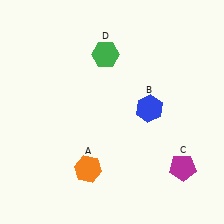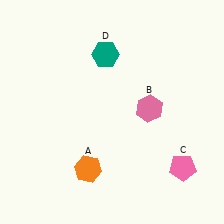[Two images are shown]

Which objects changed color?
B changed from blue to pink. C changed from magenta to pink. D changed from green to teal.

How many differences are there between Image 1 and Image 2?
There are 3 differences between the two images.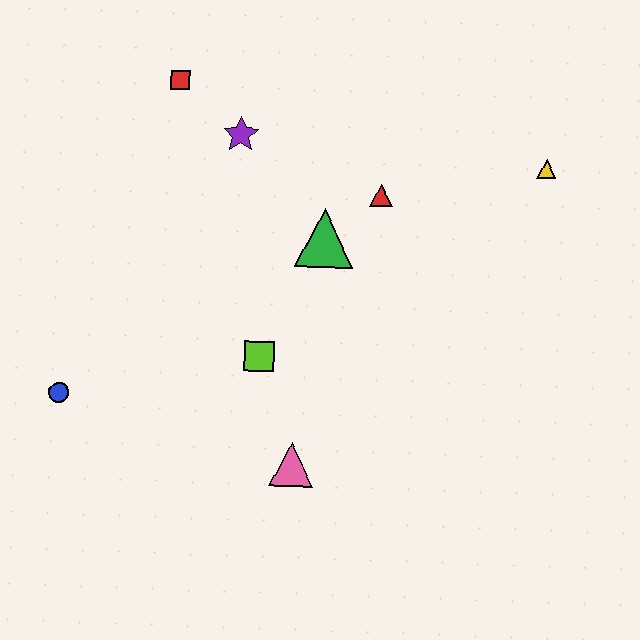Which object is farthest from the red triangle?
The blue circle is farthest from the red triangle.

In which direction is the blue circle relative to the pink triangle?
The blue circle is to the left of the pink triangle.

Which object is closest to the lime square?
The pink triangle is closest to the lime square.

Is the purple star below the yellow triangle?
No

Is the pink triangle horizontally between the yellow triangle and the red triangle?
No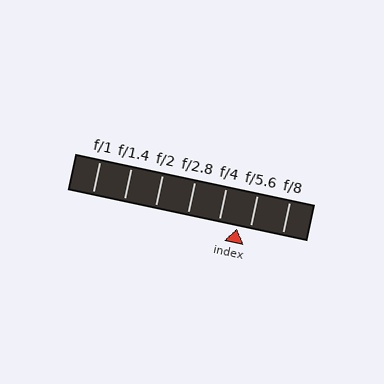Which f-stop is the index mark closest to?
The index mark is closest to f/5.6.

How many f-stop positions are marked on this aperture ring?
There are 7 f-stop positions marked.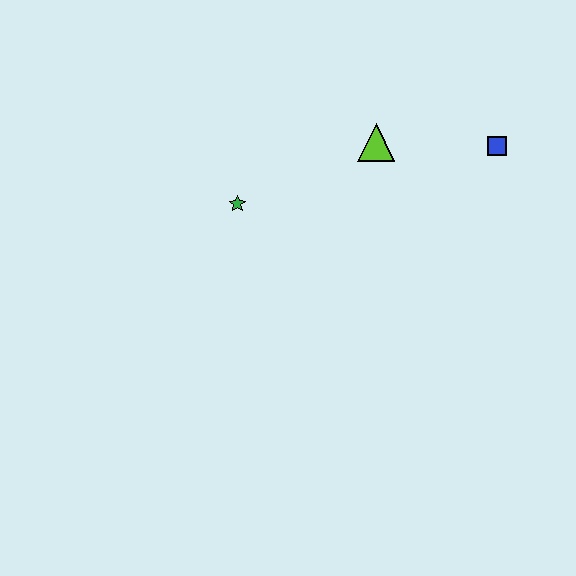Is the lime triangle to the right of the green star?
Yes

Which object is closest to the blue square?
The lime triangle is closest to the blue square.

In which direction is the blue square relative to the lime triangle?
The blue square is to the right of the lime triangle.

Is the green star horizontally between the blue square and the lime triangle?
No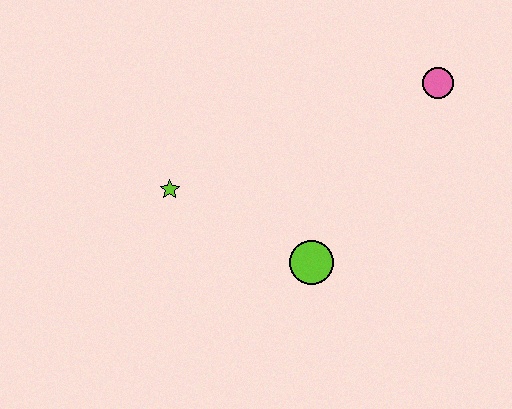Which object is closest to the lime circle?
The lime star is closest to the lime circle.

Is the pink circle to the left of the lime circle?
No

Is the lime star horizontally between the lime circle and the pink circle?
No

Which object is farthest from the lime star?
The pink circle is farthest from the lime star.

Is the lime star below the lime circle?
No